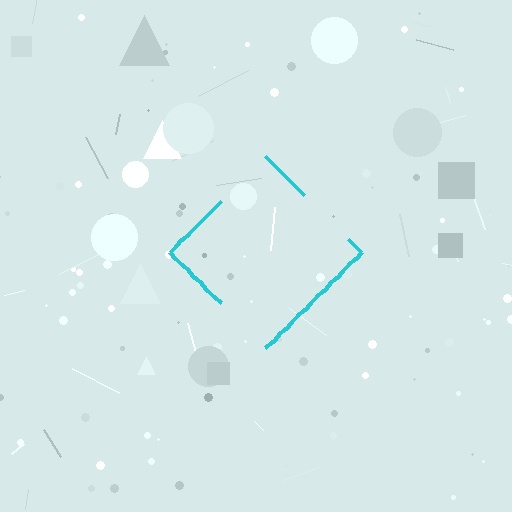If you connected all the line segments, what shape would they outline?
They would outline a diamond.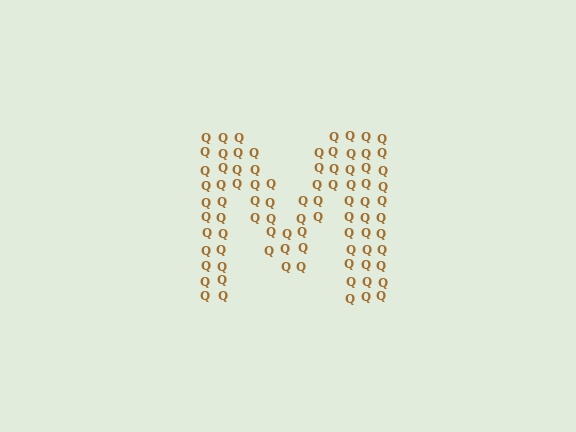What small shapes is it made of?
It is made of small letter Q's.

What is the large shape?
The large shape is the letter M.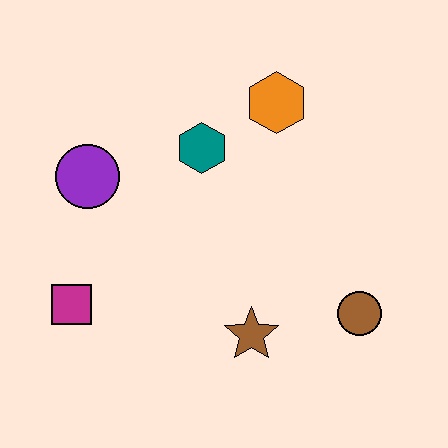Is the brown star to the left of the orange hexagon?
Yes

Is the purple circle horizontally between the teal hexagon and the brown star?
No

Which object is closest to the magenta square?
The purple circle is closest to the magenta square.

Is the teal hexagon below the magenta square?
No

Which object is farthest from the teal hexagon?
The brown circle is farthest from the teal hexagon.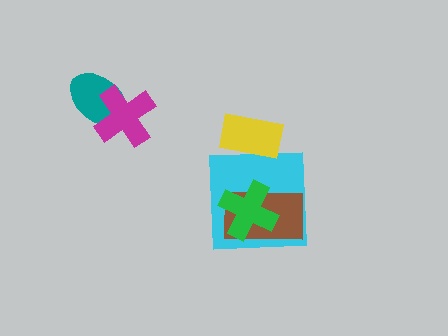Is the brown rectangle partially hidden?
Yes, it is partially covered by another shape.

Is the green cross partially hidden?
No, no other shape covers it.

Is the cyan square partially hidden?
Yes, it is partially covered by another shape.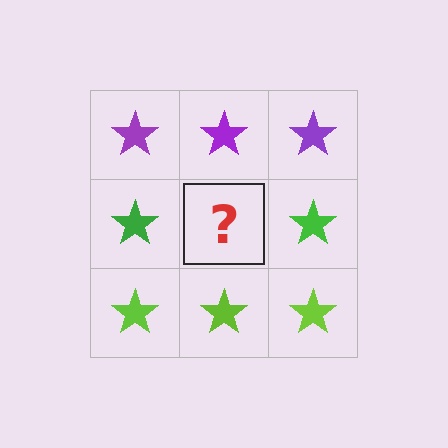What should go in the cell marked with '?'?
The missing cell should contain a green star.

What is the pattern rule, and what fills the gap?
The rule is that each row has a consistent color. The gap should be filled with a green star.